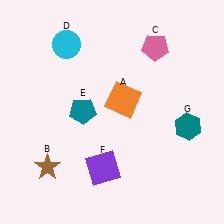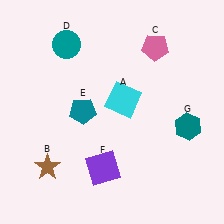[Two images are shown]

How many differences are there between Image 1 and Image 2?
There are 2 differences between the two images.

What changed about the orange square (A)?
In Image 1, A is orange. In Image 2, it changed to cyan.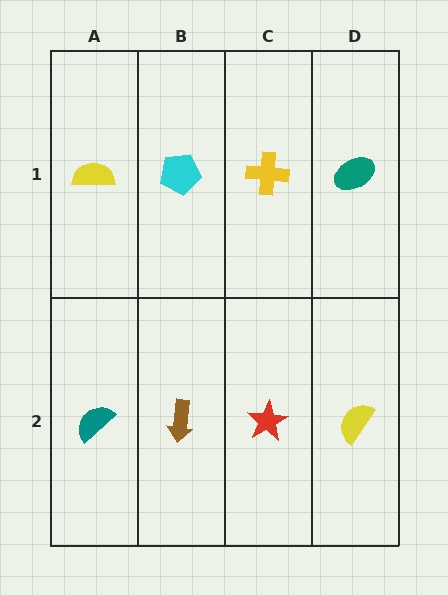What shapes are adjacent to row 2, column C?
A yellow cross (row 1, column C), a brown arrow (row 2, column B), a yellow semicircle (row 2, column D).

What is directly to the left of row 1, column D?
A yellow cross.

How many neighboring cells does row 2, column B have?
3.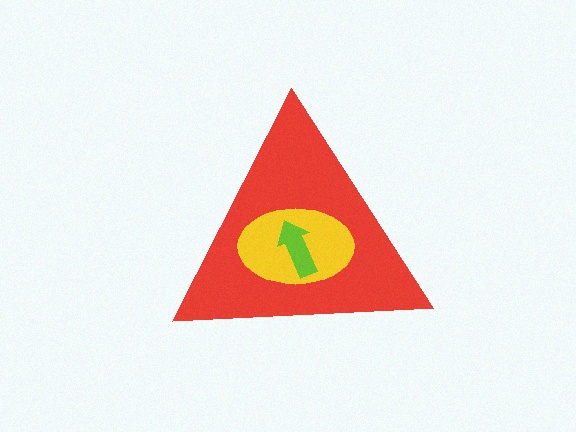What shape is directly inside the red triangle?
The yellow ellipse.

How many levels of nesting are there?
3.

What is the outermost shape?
The red triangle.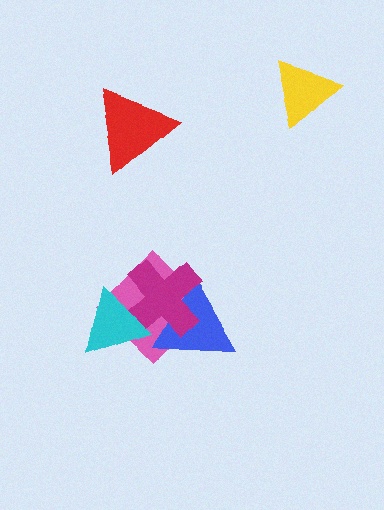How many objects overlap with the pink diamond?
3 objects overlap with the pink diamond.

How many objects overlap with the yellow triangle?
0 objects overlap with the yellow triangle.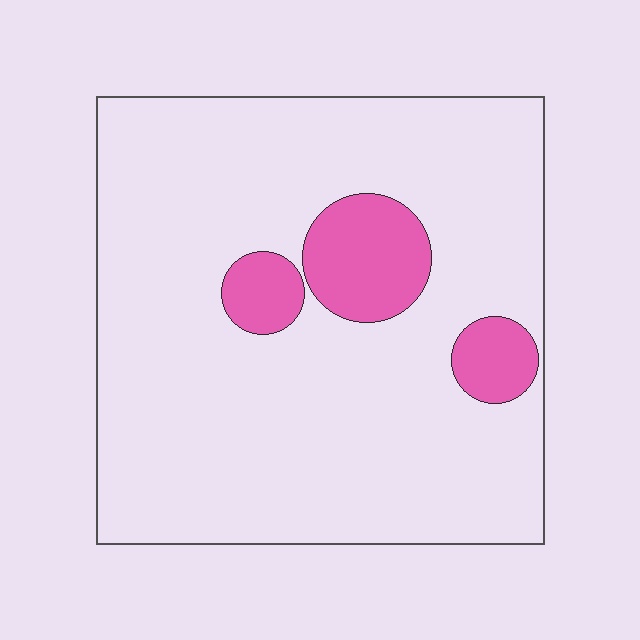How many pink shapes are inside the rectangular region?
3.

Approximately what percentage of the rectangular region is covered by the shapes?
Approximately 10%.